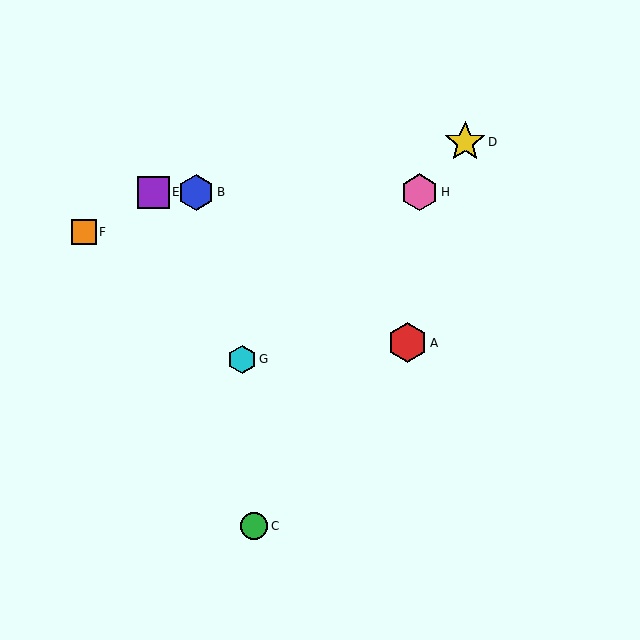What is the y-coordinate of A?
Object A is at y≈343.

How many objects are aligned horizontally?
3 objects (B, E, H) are aligned horizontally.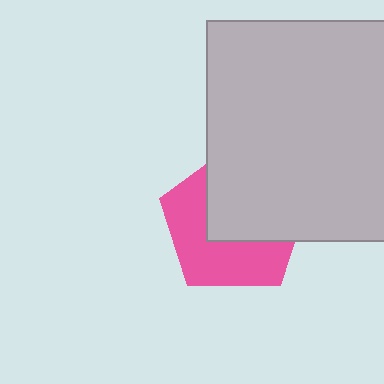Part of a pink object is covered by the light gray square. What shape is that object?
It is a pentagon.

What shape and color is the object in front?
The object in front is a light gray square.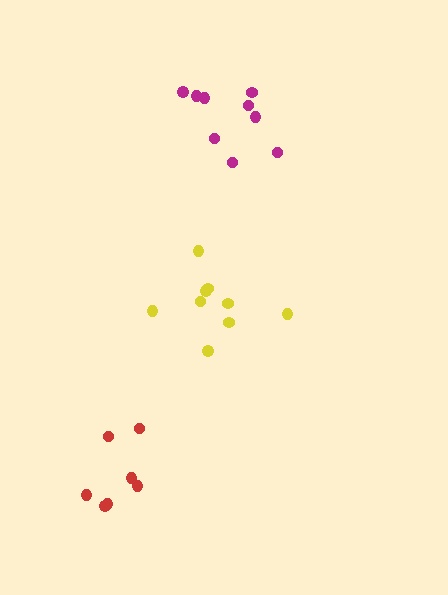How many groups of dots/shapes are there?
There are 3 groups.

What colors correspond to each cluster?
The clusters are colored: magenta, yellow, red.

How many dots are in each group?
Group 1: 9 dots, Group 2: 9 dots, Group 3: 7 dots (25 total).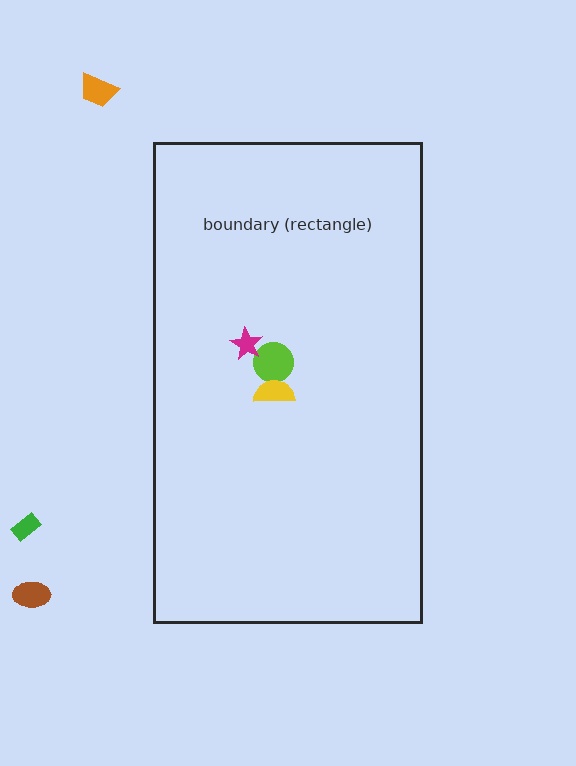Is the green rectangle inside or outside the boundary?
Outside.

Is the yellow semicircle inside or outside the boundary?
Inside.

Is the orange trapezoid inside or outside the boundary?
Outside.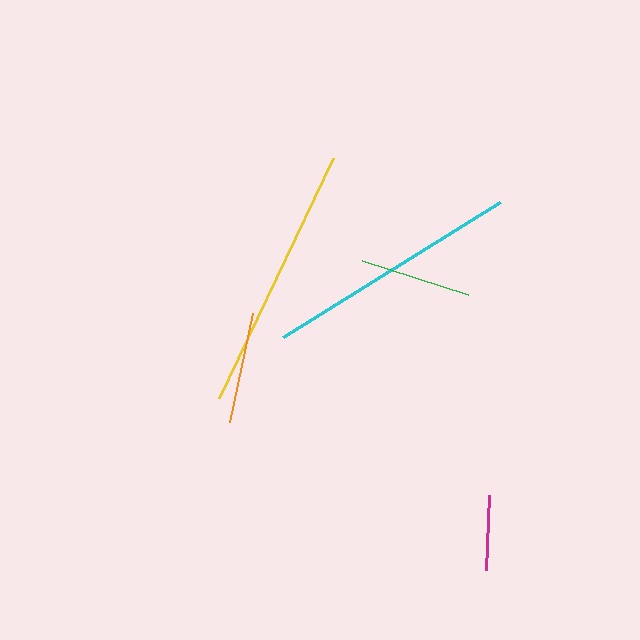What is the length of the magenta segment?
The magenta segment is approximately 75 pixels long.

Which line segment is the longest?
The yellow line is the longest at approximately 266 pixels.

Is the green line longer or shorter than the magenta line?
The green line is longer than the magenta line.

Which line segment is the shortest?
The magenta line is the shortest at approximately 75 pixels.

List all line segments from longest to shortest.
From longest to shortest: yellow, cyan, green, orange, magenta.